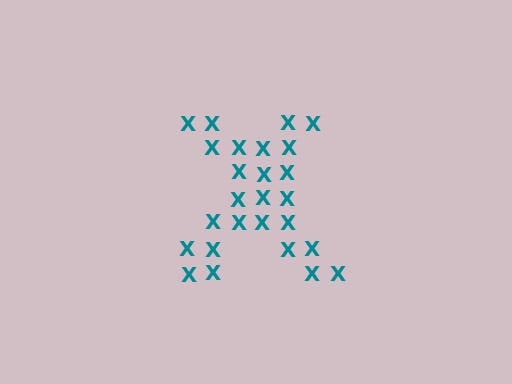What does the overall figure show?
The overall figure shows the letter X.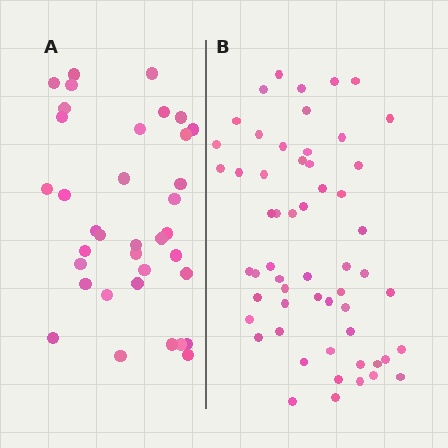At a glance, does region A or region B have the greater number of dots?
Region B (the right region) has more dots.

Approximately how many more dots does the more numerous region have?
Region B has approximately 20 more dots than region A.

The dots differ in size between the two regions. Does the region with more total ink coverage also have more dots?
No. Region A has more total ink coverage because its dots are larger, but region B actually contains more individual dots. Total area can be misleading — the number of items is what matters here.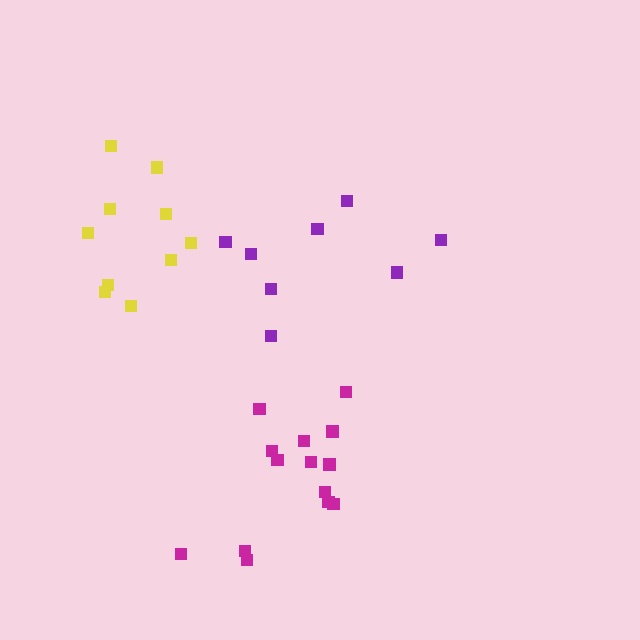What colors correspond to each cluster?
The clusters are colored: yellow, purple, magenta.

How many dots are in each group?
Group 1: 10 dots, Group 2: 8 dots, Group 3: 14 dots (32 total).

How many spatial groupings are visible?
There are 3 spatial groupings.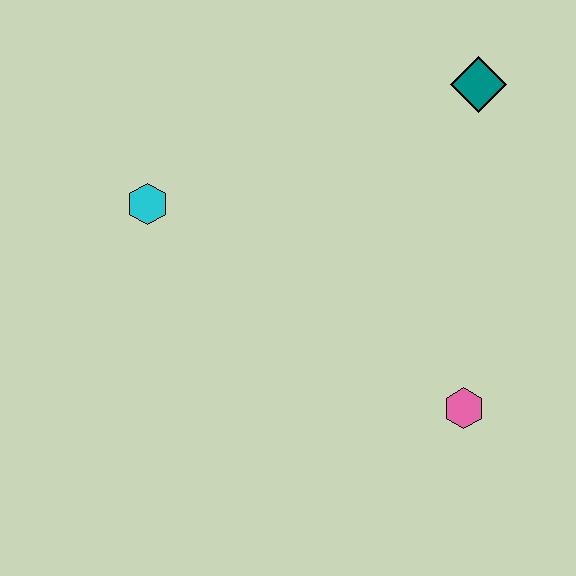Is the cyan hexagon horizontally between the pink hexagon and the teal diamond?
No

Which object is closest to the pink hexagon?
The teal diamond is closest to the pink hexagon.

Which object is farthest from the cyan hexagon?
The pink hexagon is farthest from the cyan hexagon.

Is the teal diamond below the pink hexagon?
No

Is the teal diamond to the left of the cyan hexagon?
No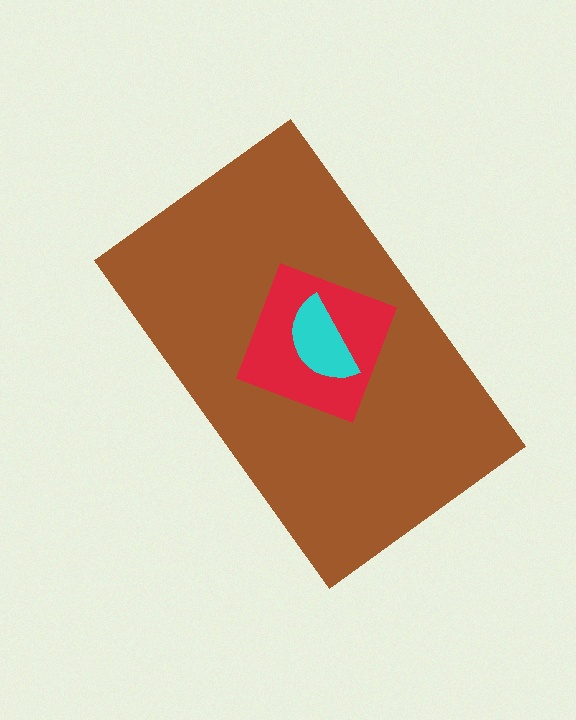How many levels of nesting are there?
3.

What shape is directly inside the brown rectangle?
The red diamond.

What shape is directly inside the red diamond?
The cyan semicircle.